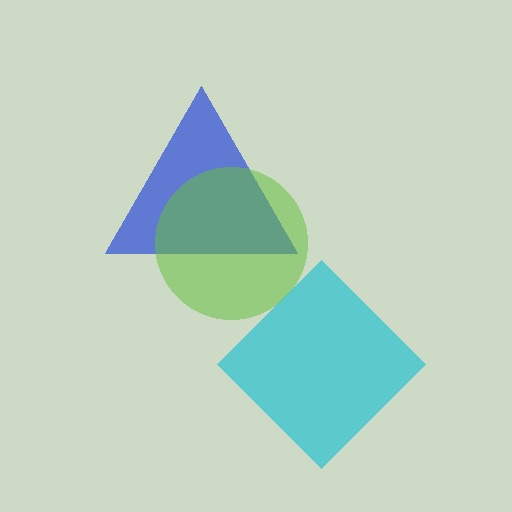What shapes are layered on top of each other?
The layered shapes are: a blue triangle, a lime circle, a cyan diamond.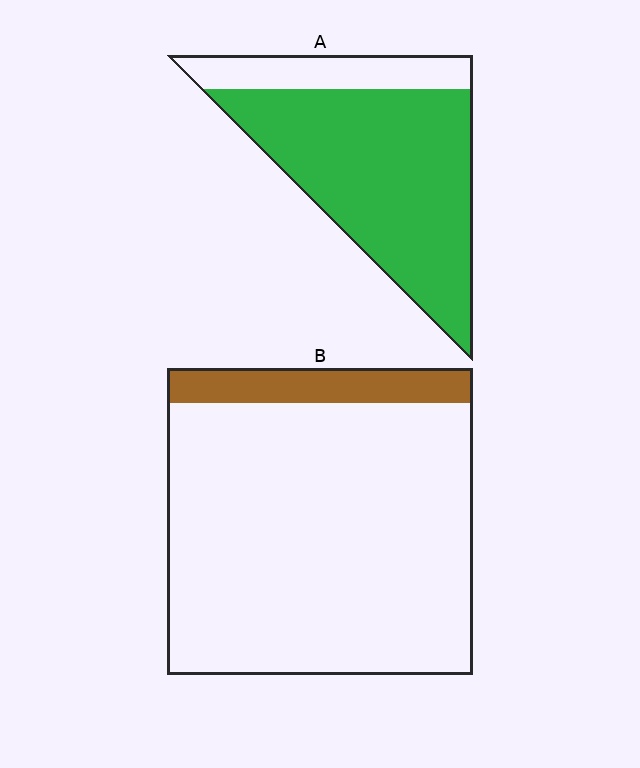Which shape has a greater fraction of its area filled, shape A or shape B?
Shape A.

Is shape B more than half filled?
No.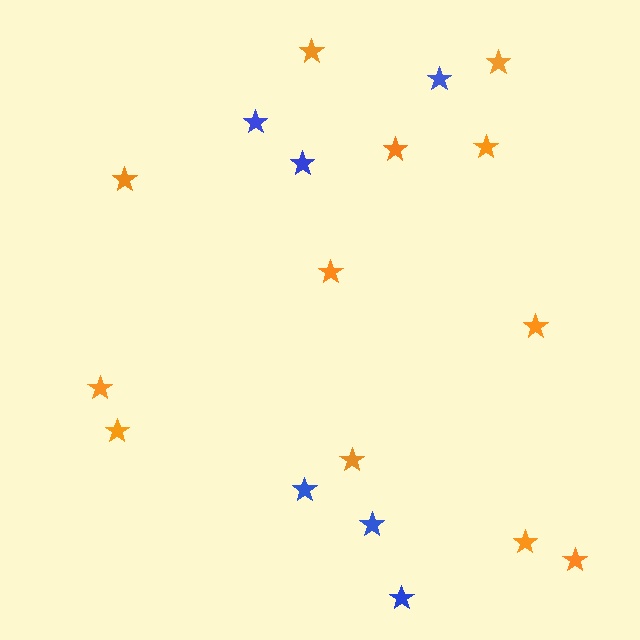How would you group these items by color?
There are 2 groups: one group of orange stars (12) and one group of blue stars (6).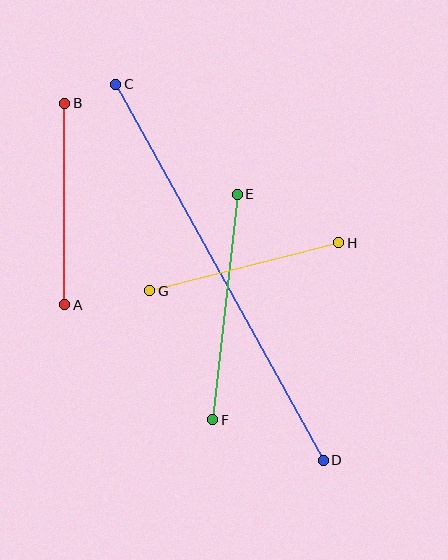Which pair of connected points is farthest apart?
Points C and D are farthest apart.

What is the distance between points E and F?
The distance is approximately 227 pixels.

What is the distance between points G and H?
The distance is approximately 195 pixels.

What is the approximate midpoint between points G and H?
The midpoint is at approximately (244, 267) pixels.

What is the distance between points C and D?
The distance is approximately 430 pixels.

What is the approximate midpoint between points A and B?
The midpoint is at approximately (65, 204) pixels.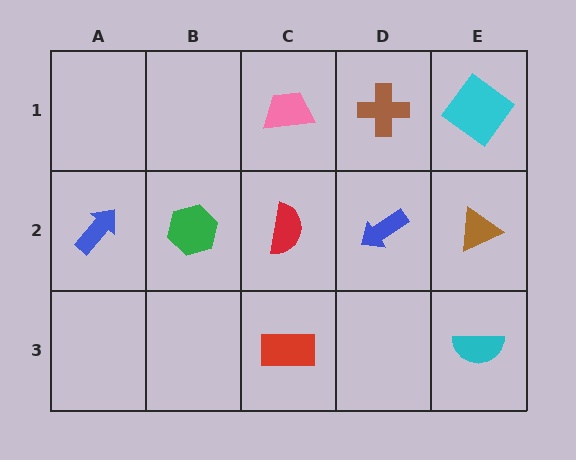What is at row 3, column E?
A cyan semicircle.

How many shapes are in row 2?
5 shapes.